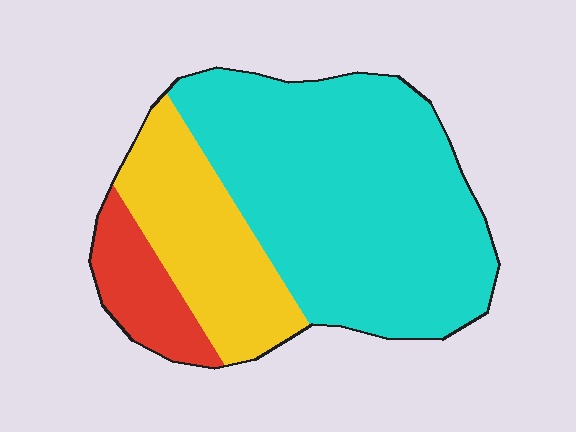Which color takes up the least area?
Red, at roughly 10%.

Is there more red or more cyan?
Cyan.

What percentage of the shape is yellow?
Yellow covers about 25% of the shape.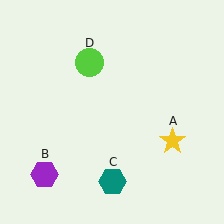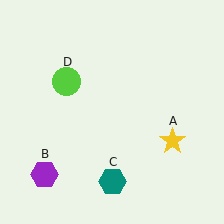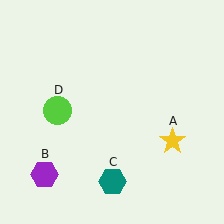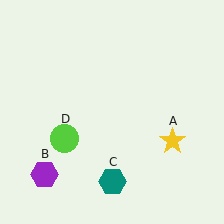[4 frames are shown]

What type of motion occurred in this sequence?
The lime circle (object D) rotated counterclockwise around the center of the scene.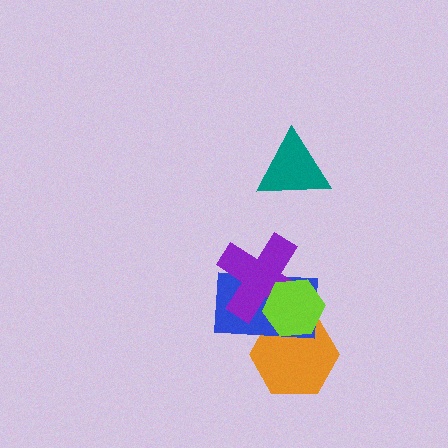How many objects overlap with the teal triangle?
0 objects overlap with the teal triangle.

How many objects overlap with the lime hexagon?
3 objects overlap with the lime hexagon.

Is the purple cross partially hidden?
Yes, it is partially covered by another shape.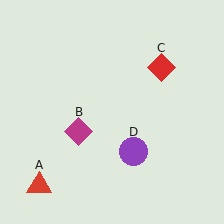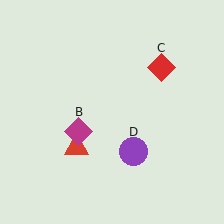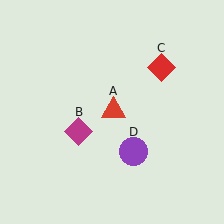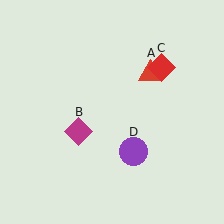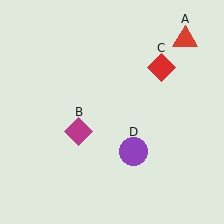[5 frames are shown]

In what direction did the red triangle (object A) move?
The red triangle (object A) moved up and to the right.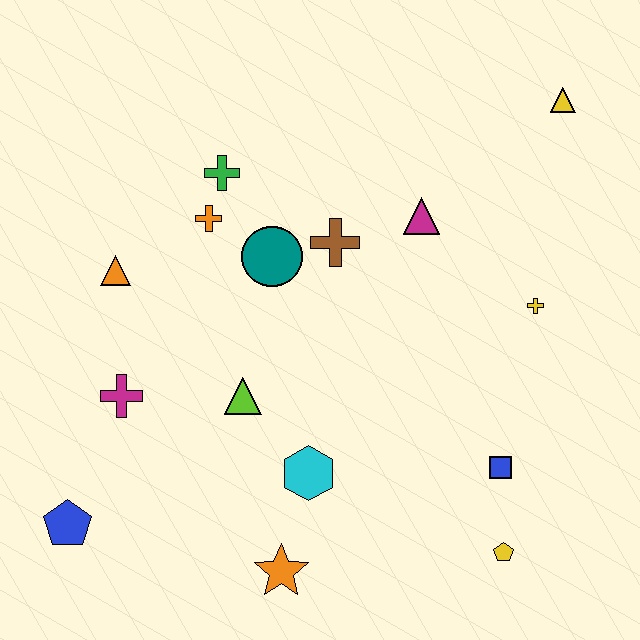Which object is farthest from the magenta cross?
The yellow triangle is farthest from the magenta cross.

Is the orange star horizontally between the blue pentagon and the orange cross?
No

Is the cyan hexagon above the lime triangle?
No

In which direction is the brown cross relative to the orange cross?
The brown cross is to the right of the orange cross.